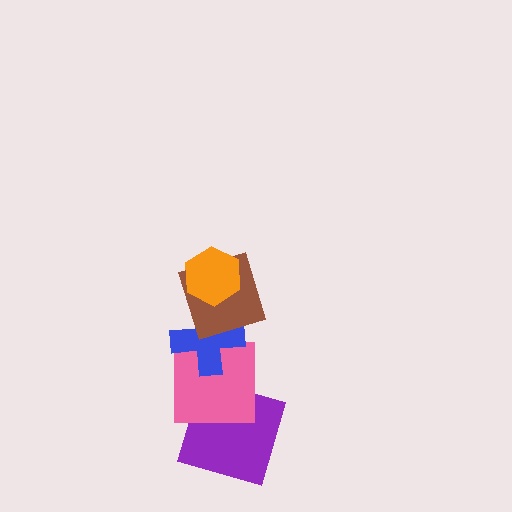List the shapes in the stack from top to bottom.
From top to bottom: the orange hexagon, the brown square, the blue cross, the pink square, the purple square.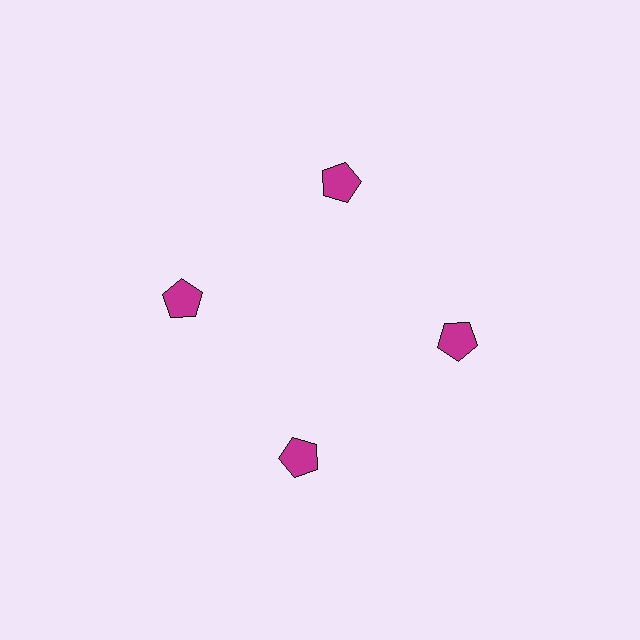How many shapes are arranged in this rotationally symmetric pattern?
There are 4 shapes, arranged in 4 groups of 1.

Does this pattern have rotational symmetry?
Yes, this pattern has 4-fold rotational symmetry. It looks the same after rotating 90 degrees around the center.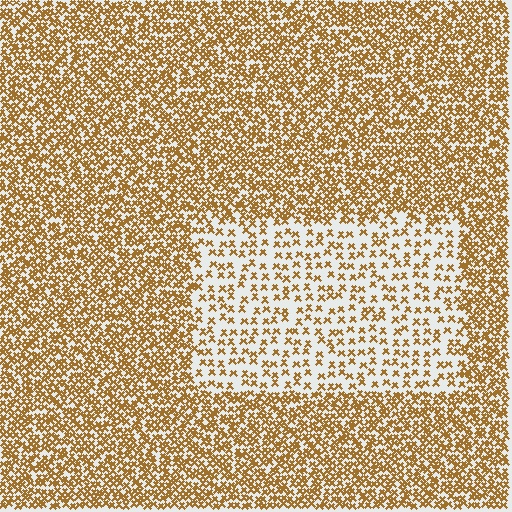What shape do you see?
I see a rectangle.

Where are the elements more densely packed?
The elements are more densely packed outside the rectangle boundary.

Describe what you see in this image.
The image contains small brown elements arranged at two different densities. A rectangle-shaped region is visible where the elements are less densely packed than the surrounding area.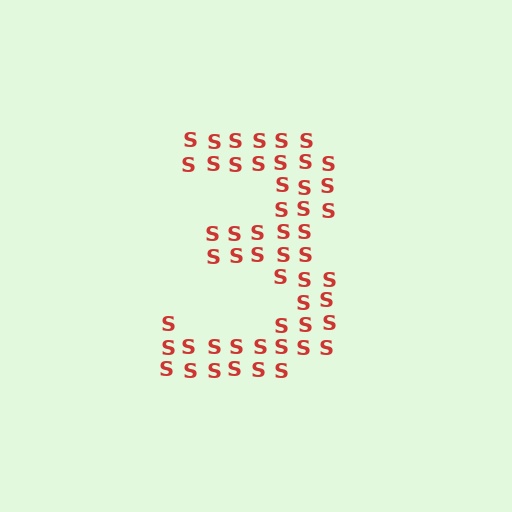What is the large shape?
The large shape is the digit 3.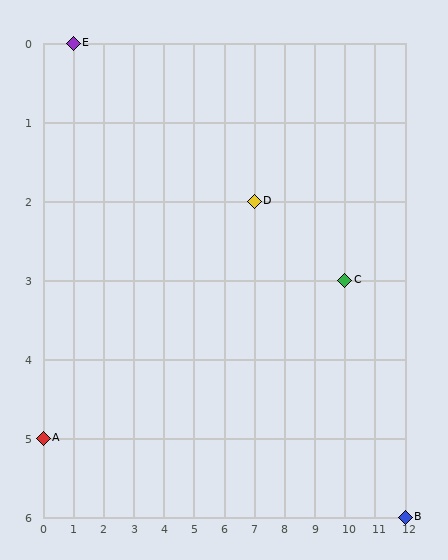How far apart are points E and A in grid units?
Points E and A are 1 column and 5 rows apart (about 5.1 grid units diagonally).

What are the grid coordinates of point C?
Point C is at grid coordinates (10, 3).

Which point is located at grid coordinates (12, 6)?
Point B is at (12, 6).